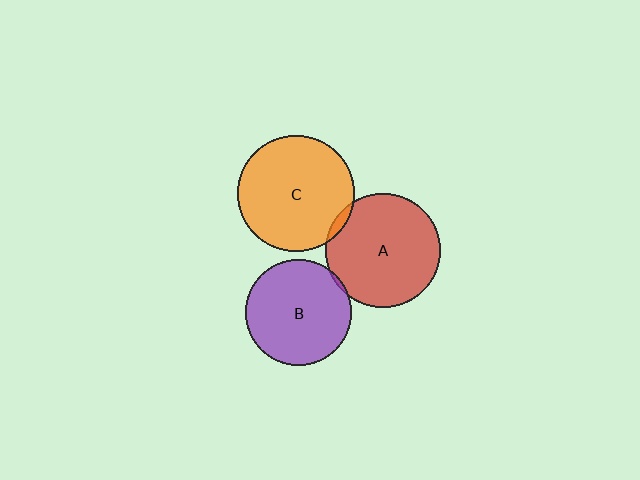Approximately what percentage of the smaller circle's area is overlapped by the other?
Approximately 5%.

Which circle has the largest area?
Circle C (orange).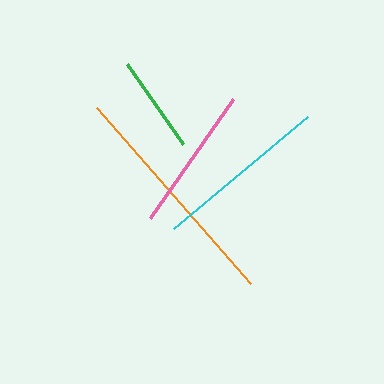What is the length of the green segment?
The green segment is approximately 98 pixels long.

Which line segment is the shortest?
The green line is the shortest at approximately 98 pixels.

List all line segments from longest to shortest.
From longest to shortest: orange, cyan, pink, green.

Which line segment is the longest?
The orange line is the longest at approximately 235 pixels.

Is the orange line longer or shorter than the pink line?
The orange line is longer than the pink line.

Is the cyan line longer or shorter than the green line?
The cyan line is longer than the green line.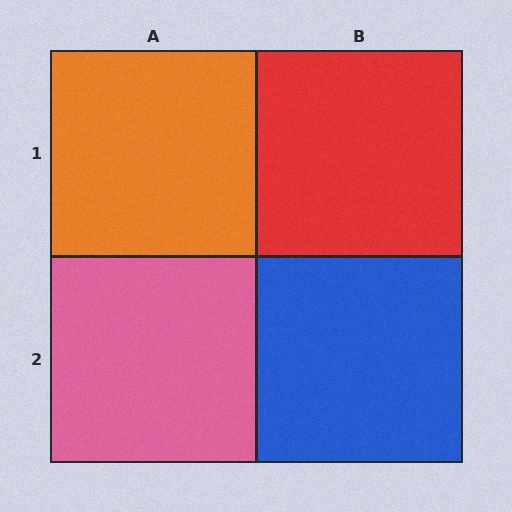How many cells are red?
1 cell is red.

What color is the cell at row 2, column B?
Blue.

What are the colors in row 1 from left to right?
Orange, red.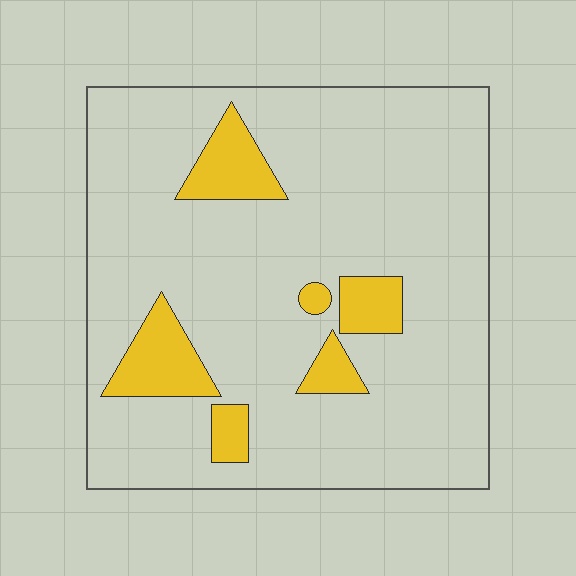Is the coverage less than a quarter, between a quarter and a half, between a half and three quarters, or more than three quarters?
Less than a quarter.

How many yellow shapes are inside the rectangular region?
6.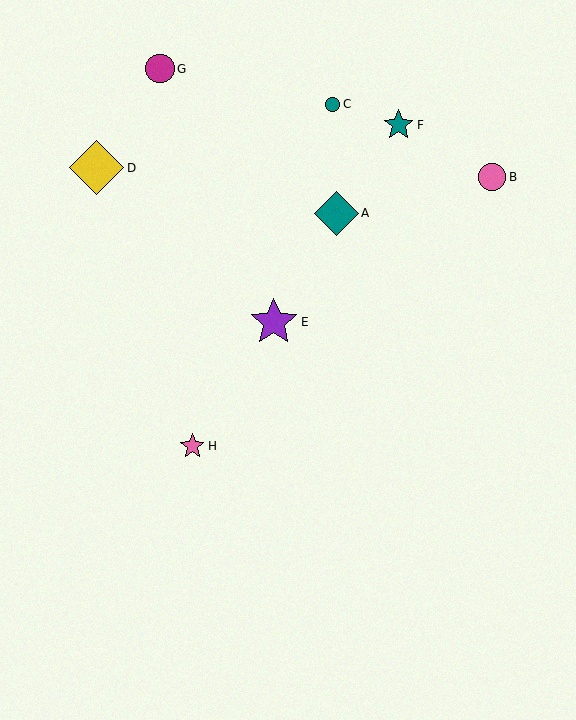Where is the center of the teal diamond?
The center of the teal diamond is at (336, 214).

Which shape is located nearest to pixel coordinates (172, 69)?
The magenta circle (labeled G) at (160, 69) is nearest to that location.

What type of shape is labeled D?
Shape D is a yellow diamond.